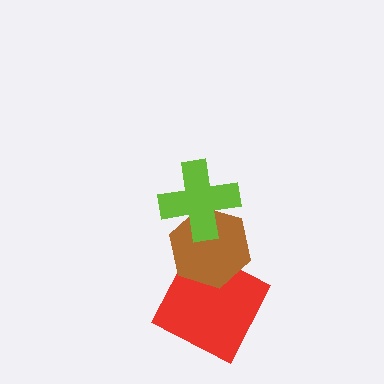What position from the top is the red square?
The red square is 3rd from the top.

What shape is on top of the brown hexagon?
The lime cross is on top of the brown hexagon.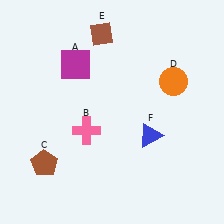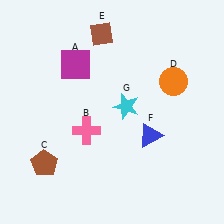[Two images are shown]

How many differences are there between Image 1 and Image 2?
There is 1 difference between the two images.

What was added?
A cyan star (G) was added in Image 2.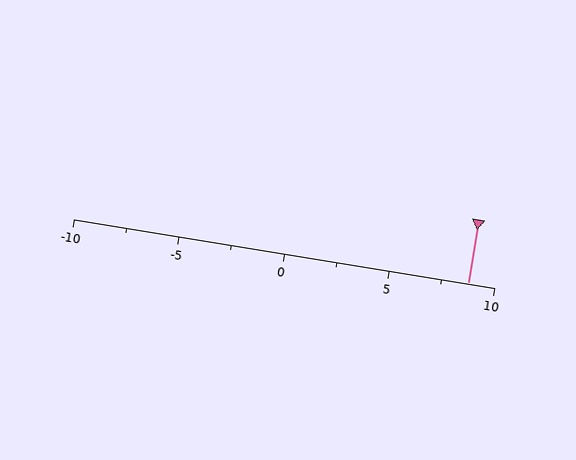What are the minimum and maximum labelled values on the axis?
The axis runs from -10 to 10.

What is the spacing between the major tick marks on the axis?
The major ticks are spaced 5 apart.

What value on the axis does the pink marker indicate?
The marker indicates approximately 8.8.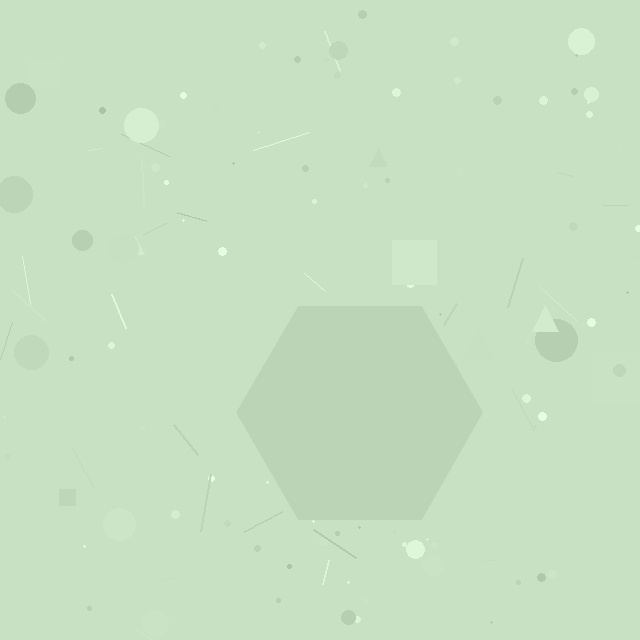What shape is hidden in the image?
A hexagon is hidden in the image.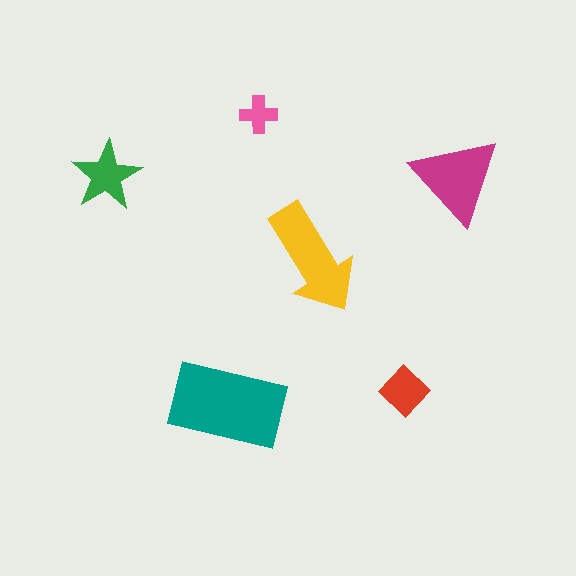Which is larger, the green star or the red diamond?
The green star.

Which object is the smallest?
The pink cross.